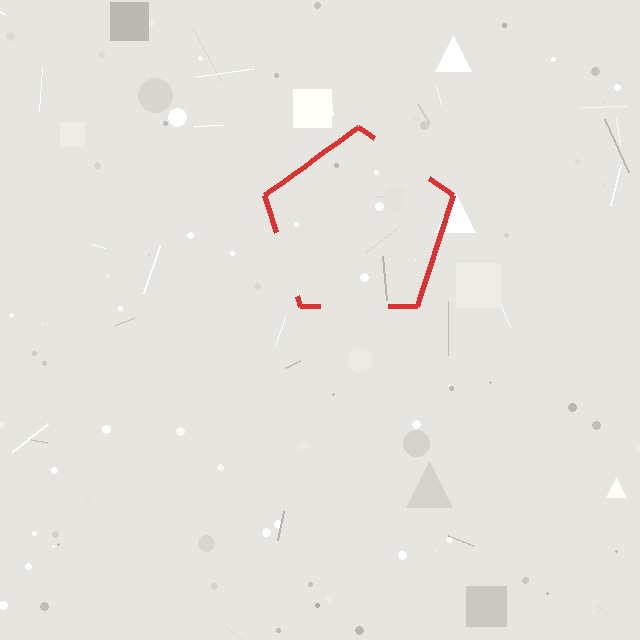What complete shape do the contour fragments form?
The contour fragments form a pentagon.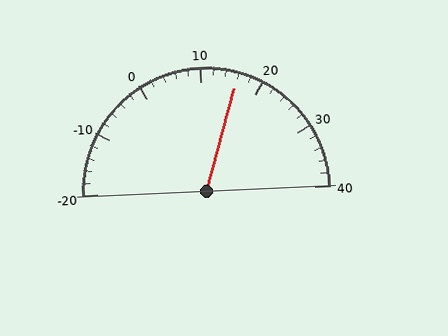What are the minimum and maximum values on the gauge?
The gauge ranges from -20 to 40.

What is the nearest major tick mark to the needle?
The nearest major tick mark is 20.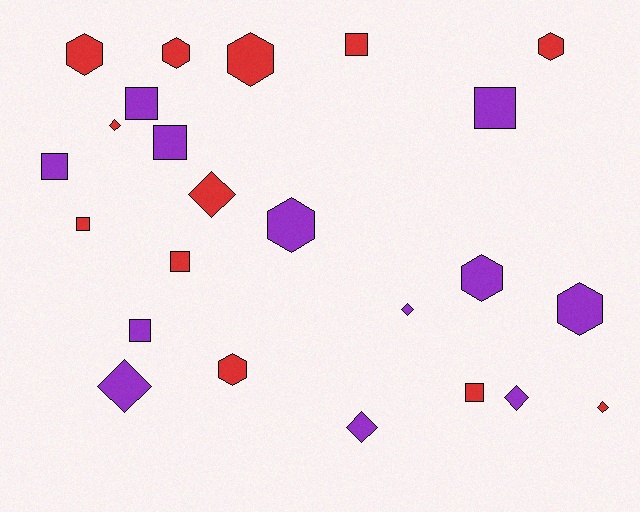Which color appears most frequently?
Red, with 12 objects.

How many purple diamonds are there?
There are 4 purple diamonds.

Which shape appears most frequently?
Square, with 9 objects.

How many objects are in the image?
There are 24 objects.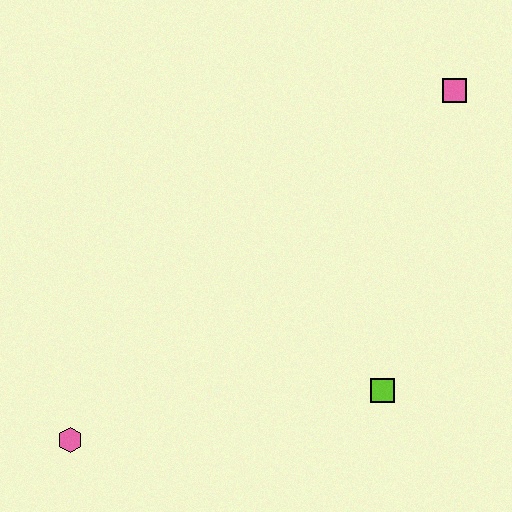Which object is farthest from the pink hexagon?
The pink square is farthest from the pink hexagon.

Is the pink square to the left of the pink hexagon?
No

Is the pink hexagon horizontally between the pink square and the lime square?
No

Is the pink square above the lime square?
Yes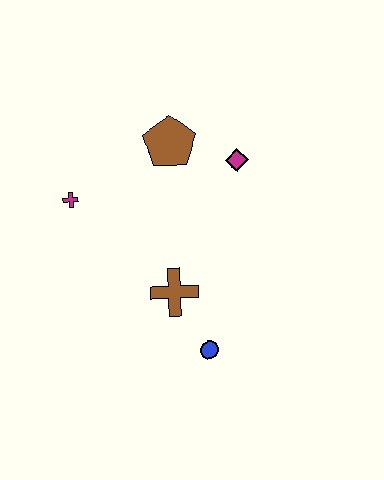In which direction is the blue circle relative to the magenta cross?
The blue circle is below the magenta cross.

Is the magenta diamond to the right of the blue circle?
Yes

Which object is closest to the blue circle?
The brown cross is closest to the blue circle.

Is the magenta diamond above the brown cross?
Yes